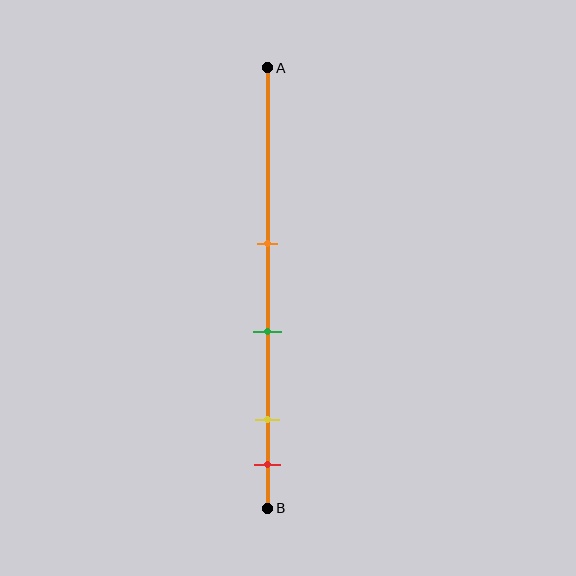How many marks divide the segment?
There are 4 marks dividing the segment.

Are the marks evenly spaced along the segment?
No, the marks are not evenly spaced.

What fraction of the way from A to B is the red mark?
The red mark is approximately 90% (0.9) of the way from A to B.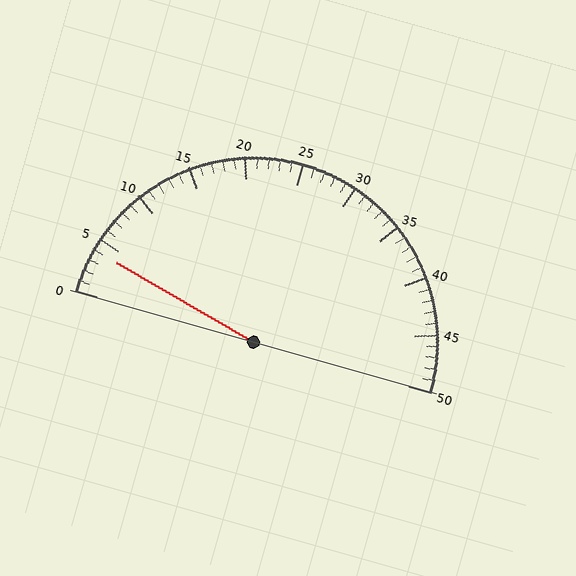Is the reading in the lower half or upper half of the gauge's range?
The reading is in the lower half of the range (0 to 50).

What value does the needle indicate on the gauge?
The needle indicates approximately 4.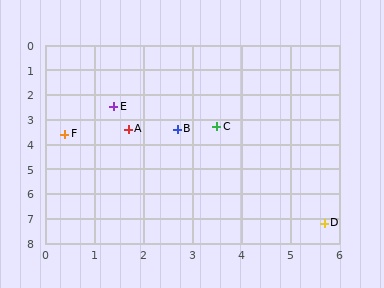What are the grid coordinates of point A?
Point A is at approximately (1.7, 3.4).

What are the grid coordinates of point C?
Point C is at approximately (3.5, 3.3).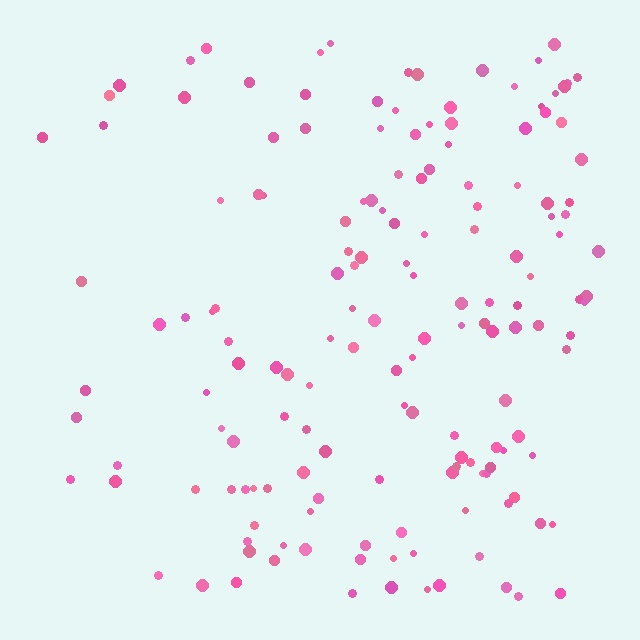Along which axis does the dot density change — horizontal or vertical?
Horizontal.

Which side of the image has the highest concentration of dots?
The right.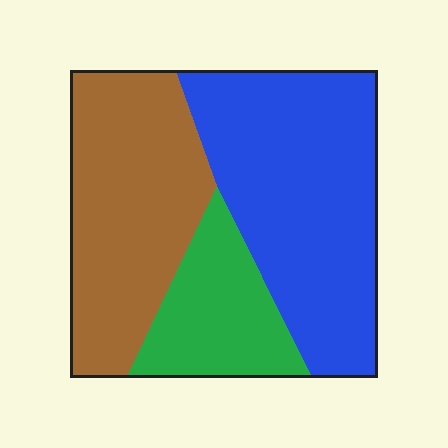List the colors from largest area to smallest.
From largest to smallest: blue, brown, green.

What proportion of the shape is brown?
Brown covers 36% of the shape.